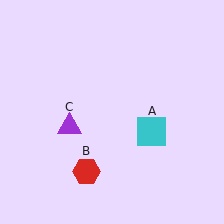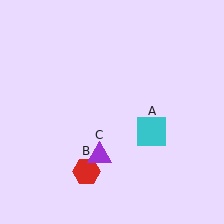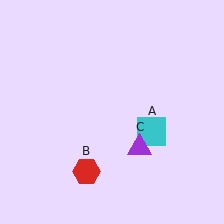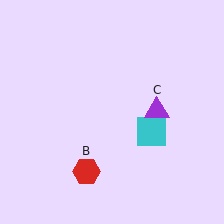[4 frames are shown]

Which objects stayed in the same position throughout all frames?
Cyan square (object A) and red hexagon (object B) remained stationary.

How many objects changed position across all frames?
1 object changed position: purple triangle (object C).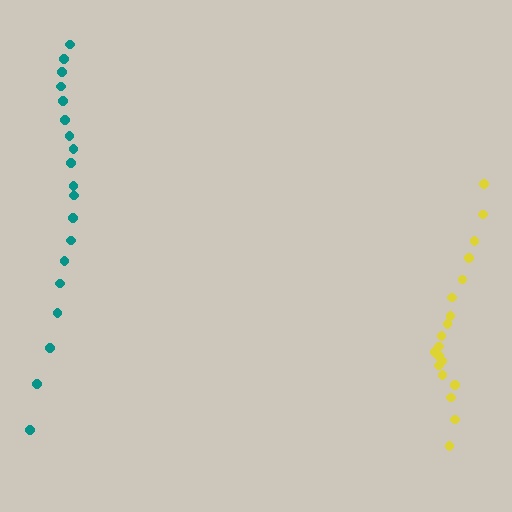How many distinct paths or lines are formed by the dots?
There are 2 distinct paths.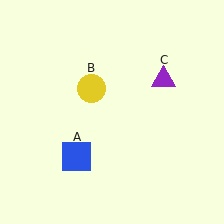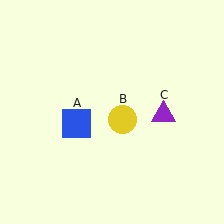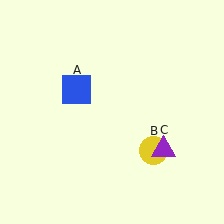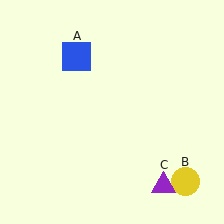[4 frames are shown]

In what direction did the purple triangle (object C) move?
The purple triangle (object C) moved down.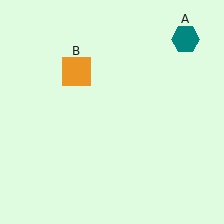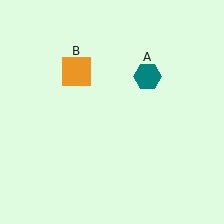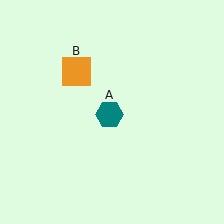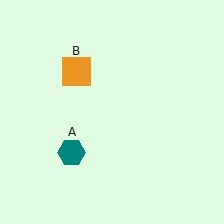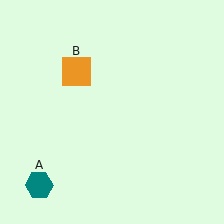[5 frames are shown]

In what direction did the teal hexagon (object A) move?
The teal hexagon (object A) moved down and to the left.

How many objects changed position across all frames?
1 object changed position: teal hexagon (object A).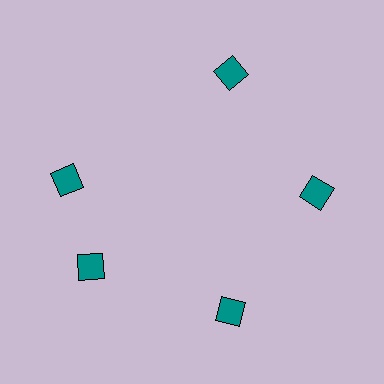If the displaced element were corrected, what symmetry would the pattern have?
It would have 5-fold rotational symmetry — the pattern would map onto itself every 72 degrees.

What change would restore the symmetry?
The symmetry would be restored by rotating it back into even spacing with its neighbors so that all 5 diamonds sit at equal angles and equal distance from the center.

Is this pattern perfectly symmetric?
No. The 5 teal diamonds are arranged in a ring, but one element near the 10 o'clock position is rotated out of alignment along the ring, breaking the 5-fold rotational symmetry.